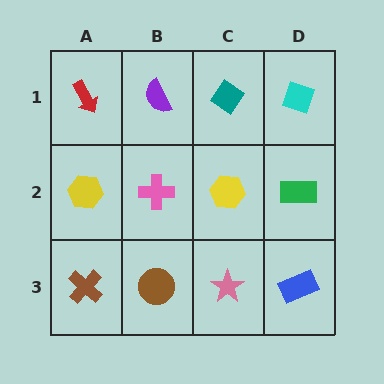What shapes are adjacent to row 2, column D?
A cyan diamond (row 1, column D), a blue rectangle (row 3, column D), a yellow hexagon (row 2, column C).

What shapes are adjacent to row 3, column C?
A yellow hexagon (row 2, column C), a brown circle (row 3, column B), a blue rectangle (row 3, column D).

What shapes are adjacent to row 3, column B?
A pink cross (row 2, column B), a brown cross (row 3, column A), a pink star (row 3, column C).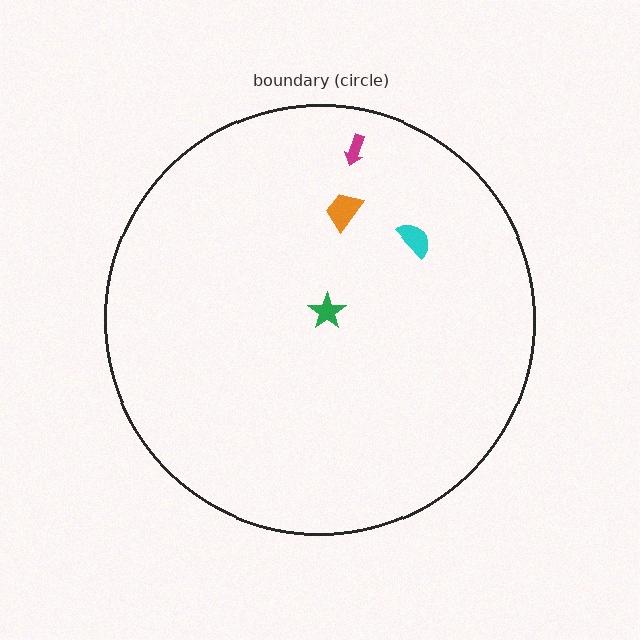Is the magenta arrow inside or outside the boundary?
Inside.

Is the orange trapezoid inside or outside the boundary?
Inside.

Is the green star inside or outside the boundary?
Inside.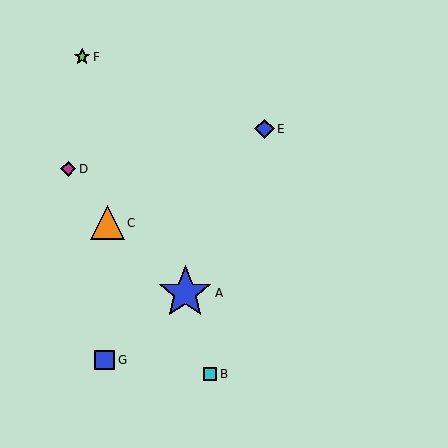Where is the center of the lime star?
The center of the lime star is at (82, 57).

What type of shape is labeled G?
Shape G is a blue square.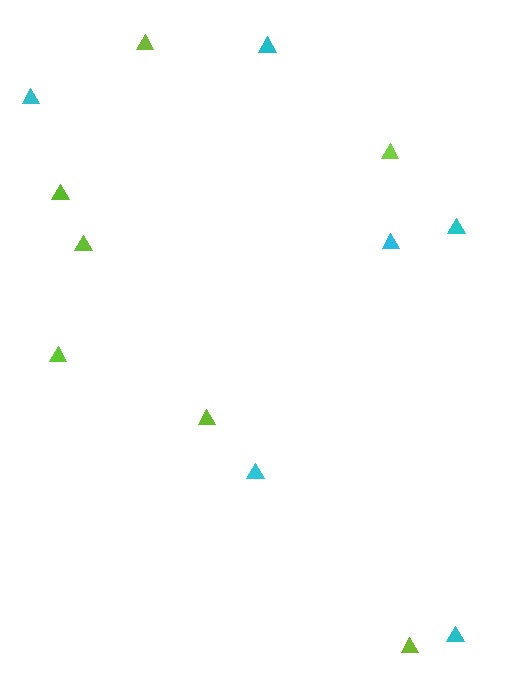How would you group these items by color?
There are 2 groups: one group of lime triangles (7) and one group of cyan triangles (6).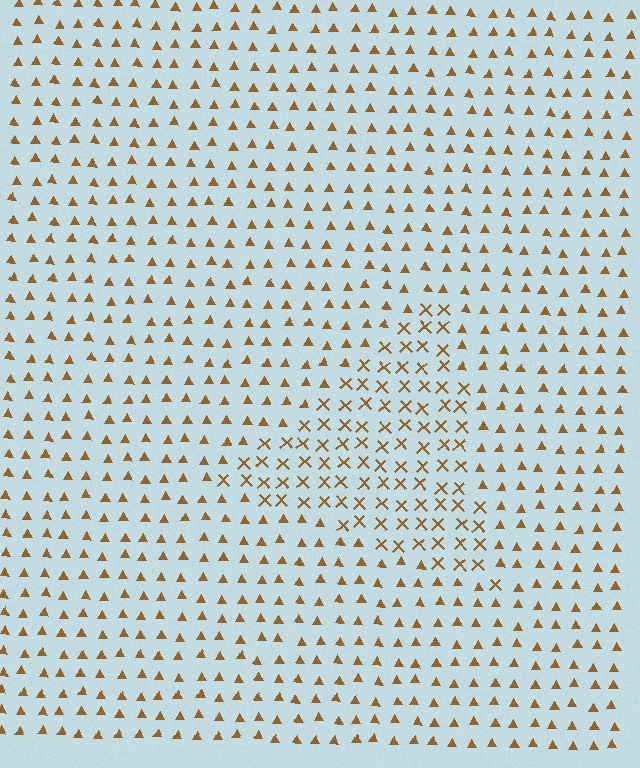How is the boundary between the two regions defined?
The boundary is defined by a change in element shape: X marks inside vs. triangles outside. All elements share the same color and spacing.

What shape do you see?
I see a triangle.